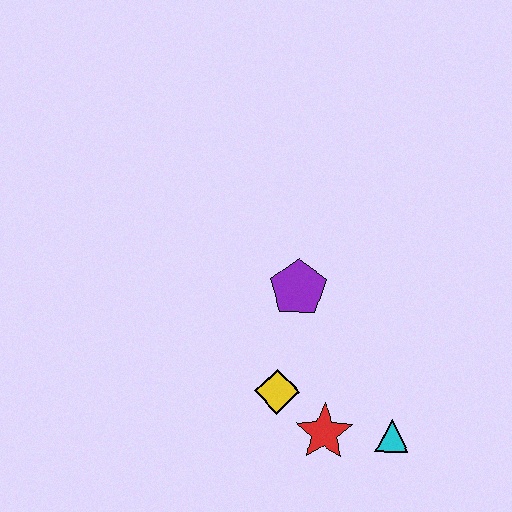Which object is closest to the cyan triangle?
The red star is closest to the cyan triangle.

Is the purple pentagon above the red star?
Yes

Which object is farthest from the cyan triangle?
The purple pentagon is farthest from the cyan triangle.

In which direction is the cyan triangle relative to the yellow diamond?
The cyan triangle is to the right of the yellow diamond.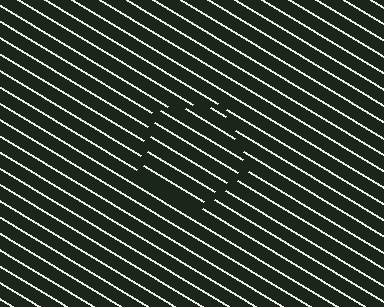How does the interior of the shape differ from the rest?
The interior of the shape contains the same grating, shifted by half a period — the contour is defined by the phase discontinuity where line-ends from the inner and outer gratings abut.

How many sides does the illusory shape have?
5 sides — the line-ends trace a pentagon.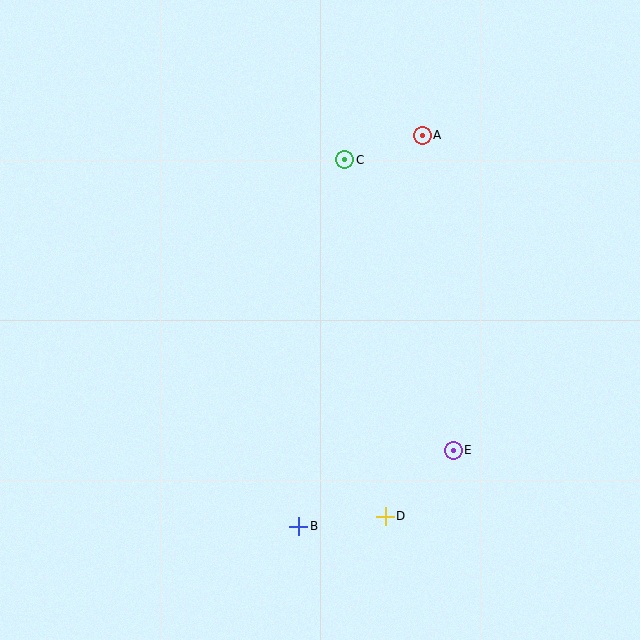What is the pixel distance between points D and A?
The distance between D and A is 383 pixels.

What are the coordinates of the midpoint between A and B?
The midpoint between A and B is at (361, 331).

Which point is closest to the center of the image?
Point C at (345, 160) is closest to the center.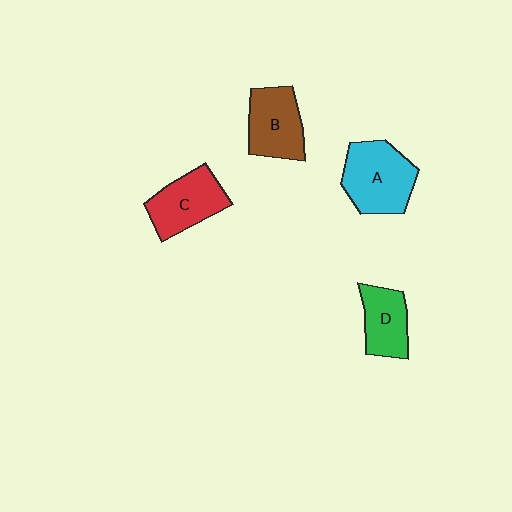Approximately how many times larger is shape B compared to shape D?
Approximately 1.2 times.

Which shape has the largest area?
Shape A (cyan).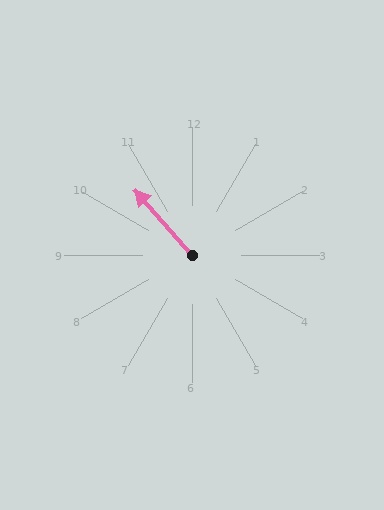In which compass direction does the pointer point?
Northwest.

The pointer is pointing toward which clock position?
Roughly 11 o'clock.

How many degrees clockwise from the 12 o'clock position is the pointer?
Approximately 318 degrees.